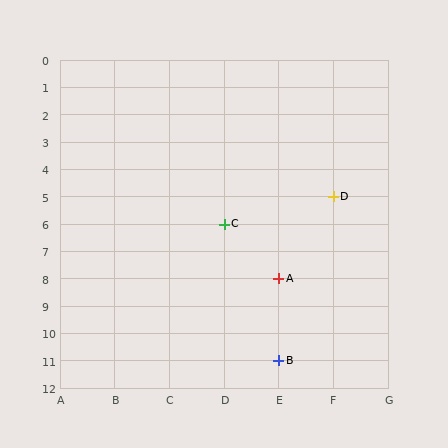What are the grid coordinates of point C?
Point C is at grid coordinates (D, 6).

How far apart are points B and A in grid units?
Points B and A are 3 rows apart.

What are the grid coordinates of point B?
Point B is at grid coordinates (E, 11).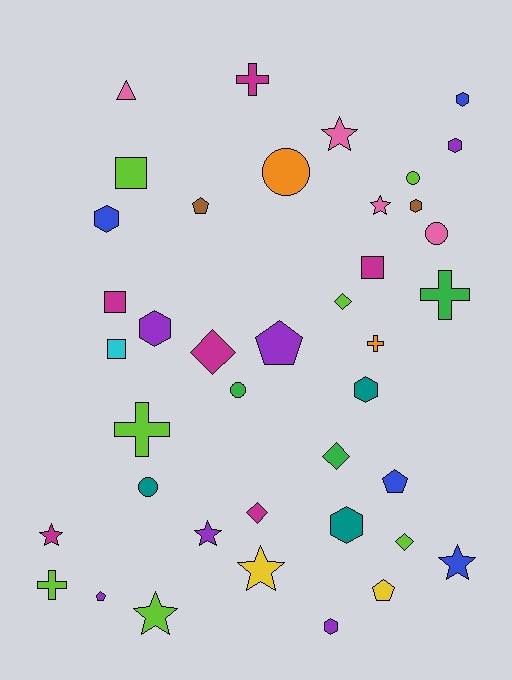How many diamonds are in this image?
There are 5 diamonds.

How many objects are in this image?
There are 40 objects.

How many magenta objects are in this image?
There are 6 magenta objects.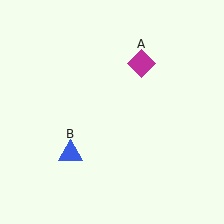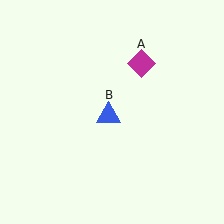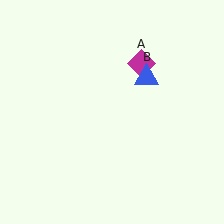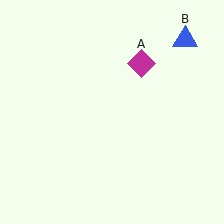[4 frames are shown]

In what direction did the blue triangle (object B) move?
The blue triangle (object B) moved up and to the right.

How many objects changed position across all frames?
1 object changed position: blue triangle (object B).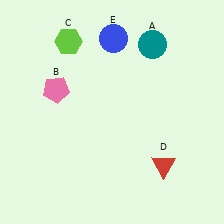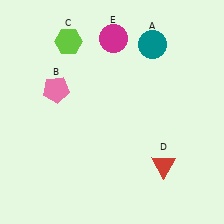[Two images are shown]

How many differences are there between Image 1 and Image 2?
There is 1 difference between the two images.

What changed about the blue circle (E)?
In Image 1, E is blue. In Image 2, it changed to magenta.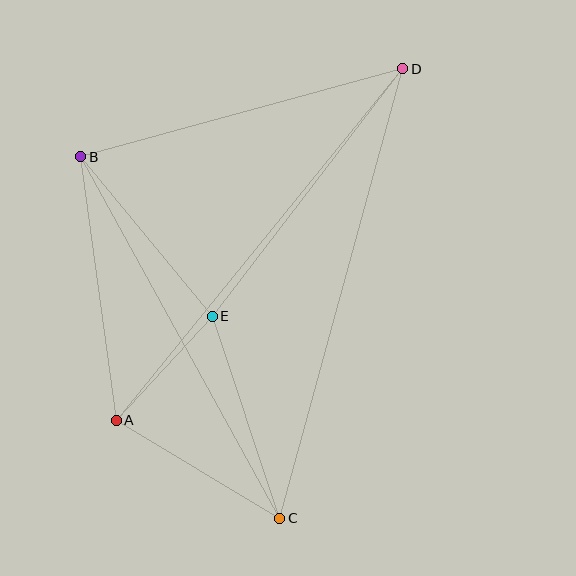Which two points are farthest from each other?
Points C and D are farthest from each other.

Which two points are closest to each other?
Points A and E are closest to each other.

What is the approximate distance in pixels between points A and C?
The distance between A and C is approximately 191 pixels.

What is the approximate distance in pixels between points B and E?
The distance between B and E is approximately 207 pixels.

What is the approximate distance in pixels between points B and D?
The distance between B and D is approximately 334 pixels.